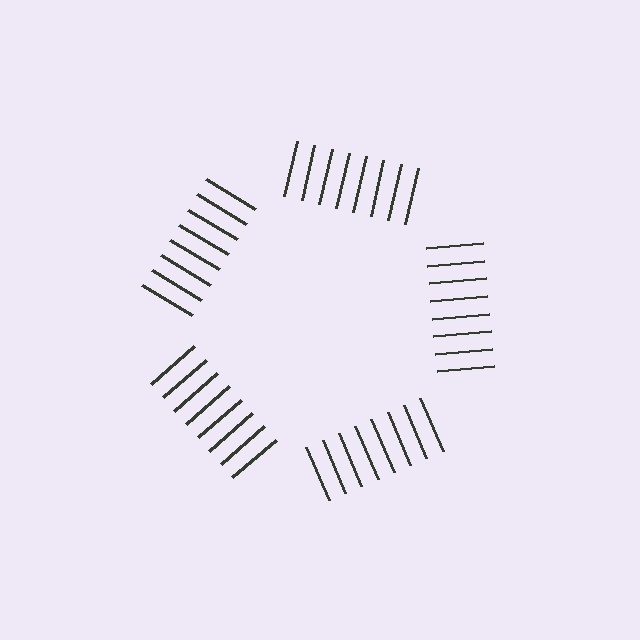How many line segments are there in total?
40 — 8 along each of the 5 edges.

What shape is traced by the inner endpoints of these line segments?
An illusory pentagon — the line segments terminate on its edges but no continuous stroke is drawn.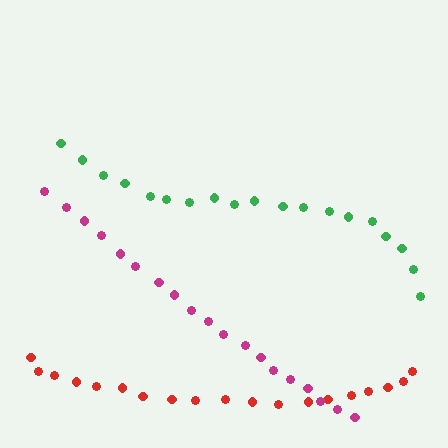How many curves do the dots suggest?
There are 3 distinct paths.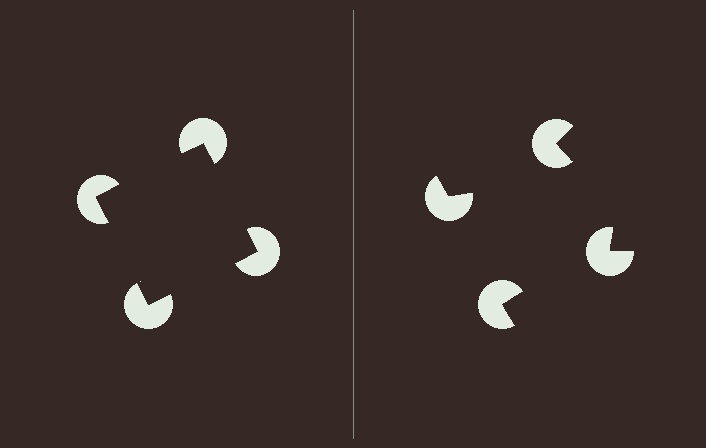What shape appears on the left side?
An illusory square.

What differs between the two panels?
The pac-man discs are positioned identically on both sides; only the wedge orientations differ. On the left they align to a square; on the right they are misaligned.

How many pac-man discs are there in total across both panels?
8 — 4 on each side.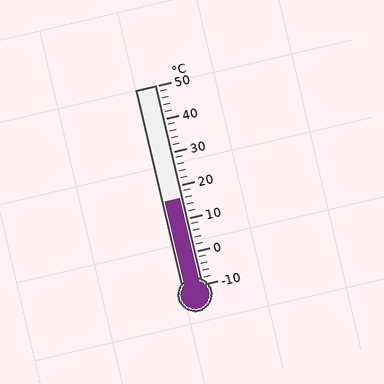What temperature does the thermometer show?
The thermometer shows approximately 16°C.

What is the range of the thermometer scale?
The thermometer scale ranges from -10°C to 50°C.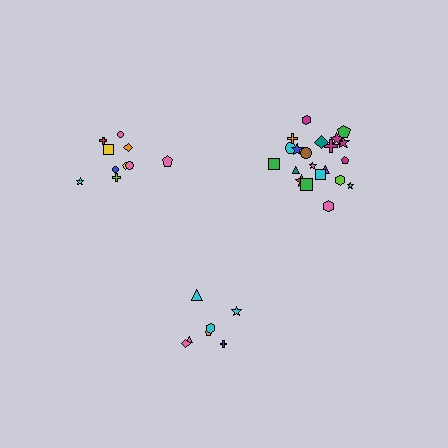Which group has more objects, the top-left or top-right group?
The top-right group.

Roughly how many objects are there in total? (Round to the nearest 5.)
Roughly 40 objects in total.